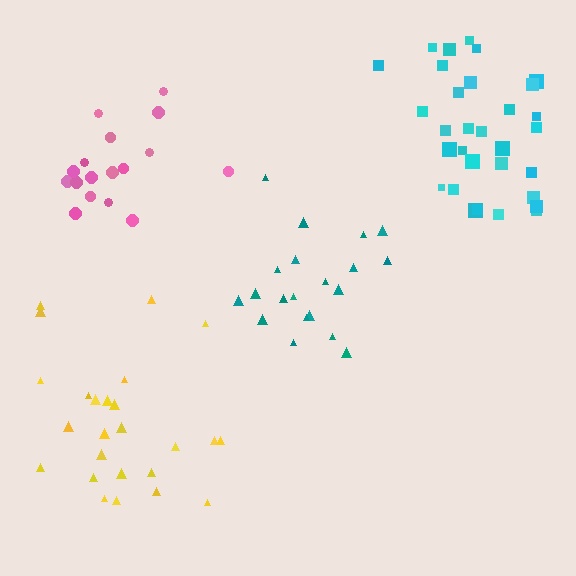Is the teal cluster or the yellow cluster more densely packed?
Teal.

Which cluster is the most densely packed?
Cyan.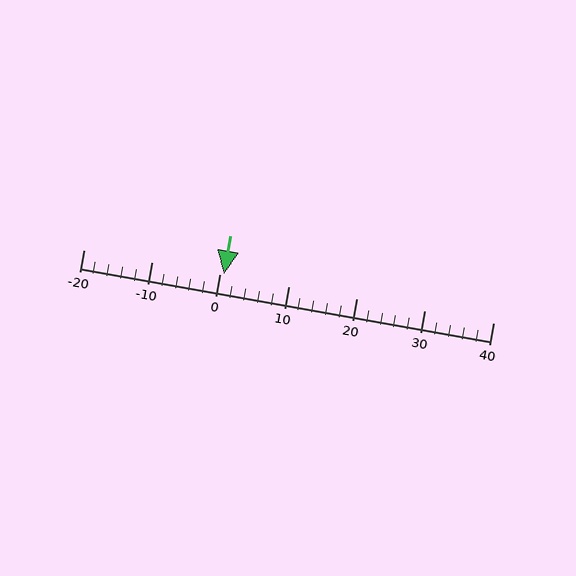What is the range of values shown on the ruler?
The ruler shows values from -20 to 40.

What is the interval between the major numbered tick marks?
The major tick marks are spaced 10 units apart.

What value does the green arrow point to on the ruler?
The green arrow points to approximately 1.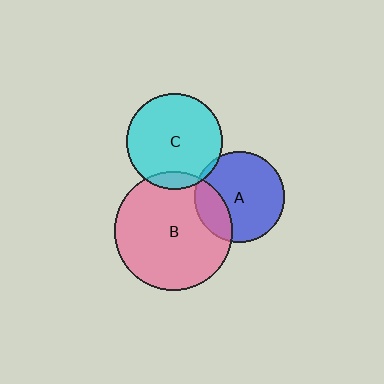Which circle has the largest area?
Circle B (pink).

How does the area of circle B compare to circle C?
Approximately 1.5 times.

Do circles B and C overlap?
Yes.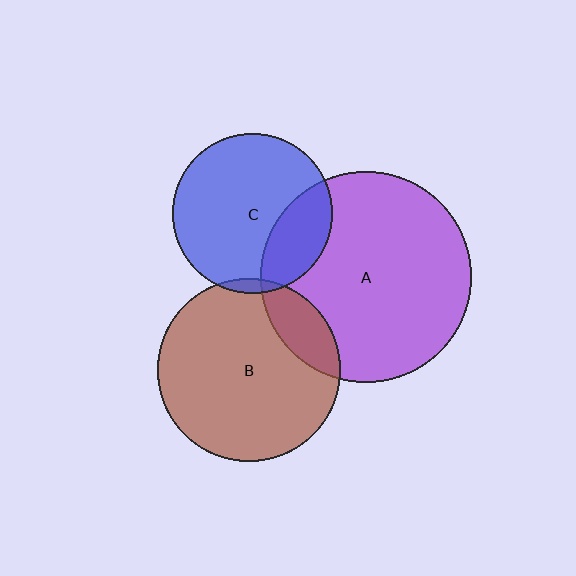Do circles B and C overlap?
Yes.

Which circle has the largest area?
Circle A (purple).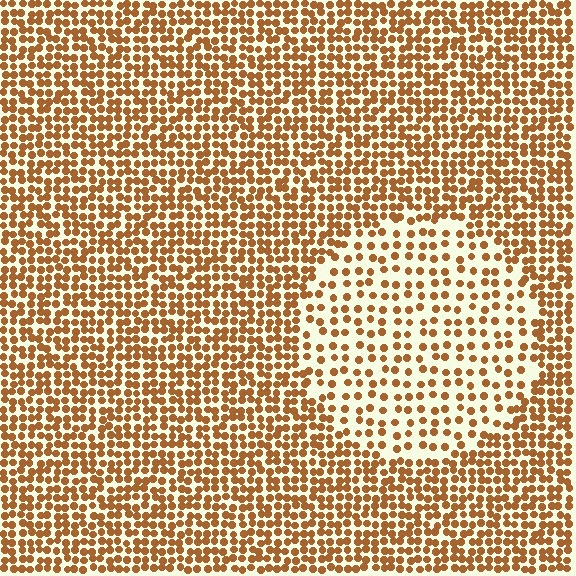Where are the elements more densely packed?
The elements are more densely packed outside the circle boundary.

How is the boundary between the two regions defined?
The boundary is defined by a change in element density (approximately 2.0x ratio). All elements are the same color, size, and shape.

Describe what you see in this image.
The image contains small brown elements arranged at two different densities. A circle-shaped region is visible where the elements are less densely packed than the surrounding area.